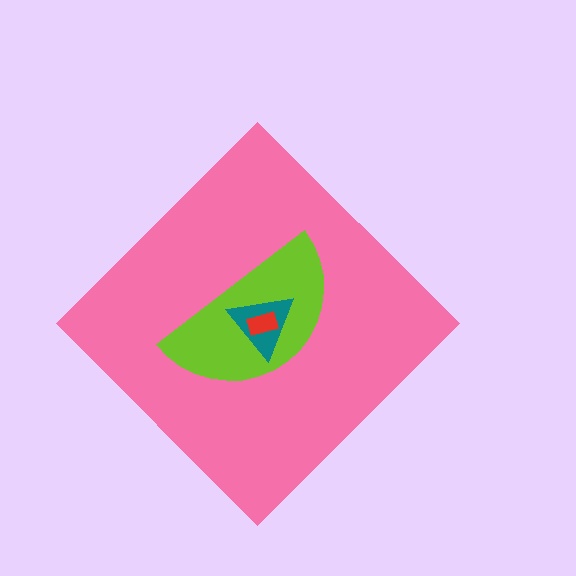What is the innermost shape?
The red rectangle.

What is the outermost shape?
The pink diamond.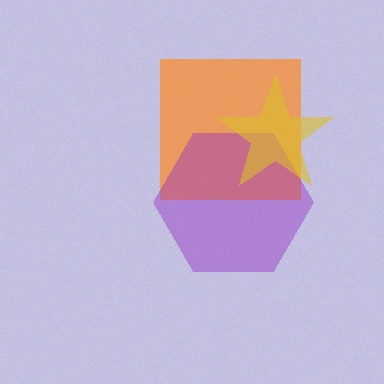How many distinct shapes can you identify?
There are 3 distinct shapes: an orange square, a purple hexagon, a yellow star.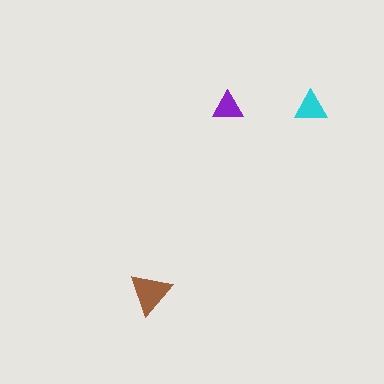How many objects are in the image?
There are 3 objects in the image.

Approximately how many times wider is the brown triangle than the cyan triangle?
About 1.5 times wider.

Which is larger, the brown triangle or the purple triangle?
The brown one.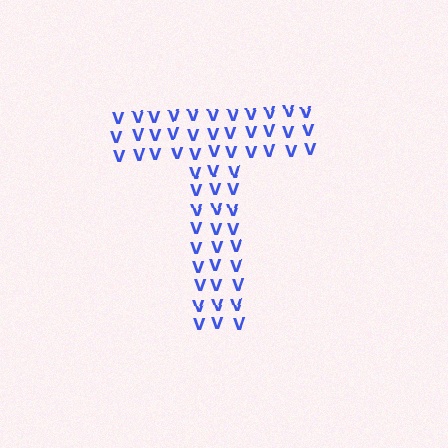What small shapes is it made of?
It is made of small letter V's.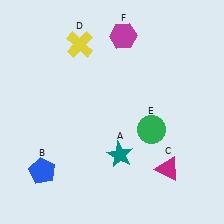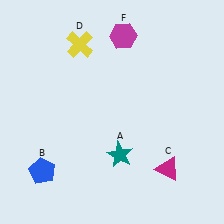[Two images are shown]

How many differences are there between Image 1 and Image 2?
There is 1 difference between the two images.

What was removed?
The green circle (E) was removed in Image 2.